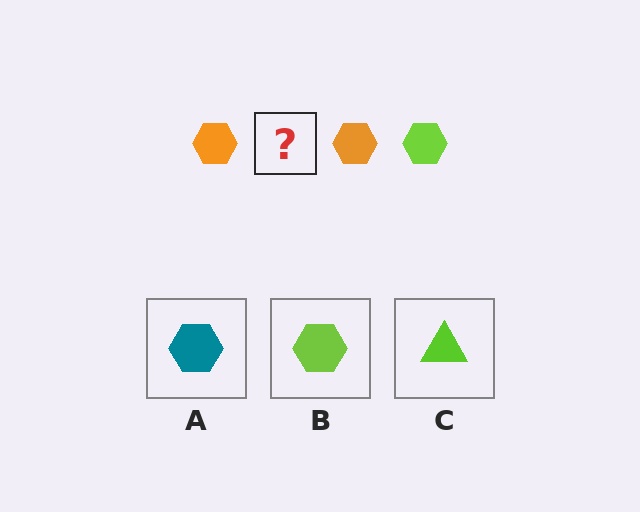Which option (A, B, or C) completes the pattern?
B.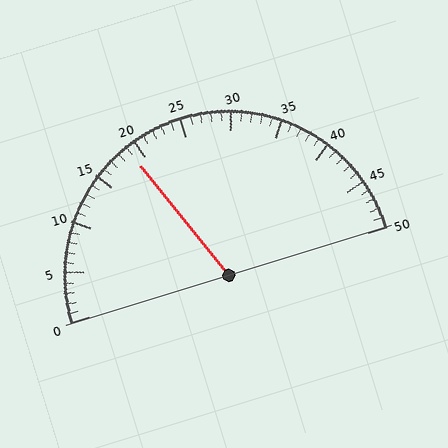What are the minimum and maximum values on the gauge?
The gauge ranges from 0 to 50.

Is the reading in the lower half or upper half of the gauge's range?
The reading is in the lower half of the range (0 to 50).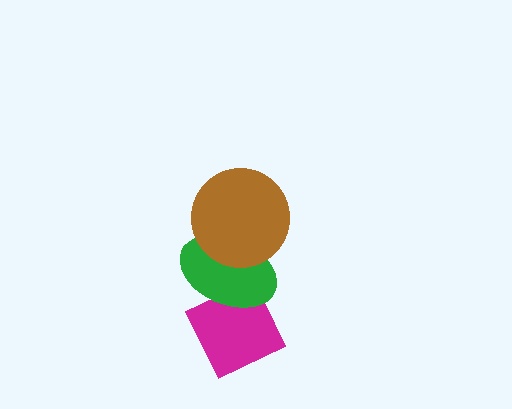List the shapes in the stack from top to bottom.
From top to bottom: the brown circle, the green ellipse, the magenta diamond.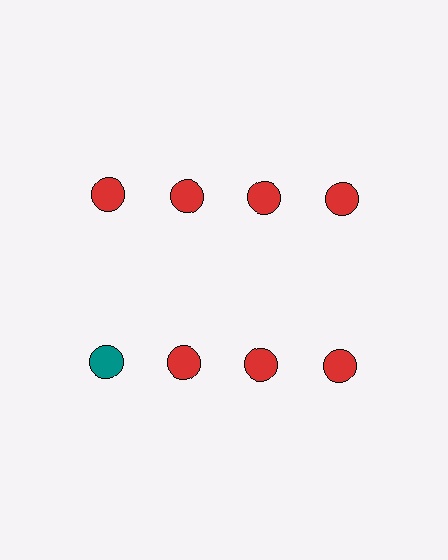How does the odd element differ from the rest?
It has a different color: teal instead of red.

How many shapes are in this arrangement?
There are 8 shapes arranged in a grid pattern.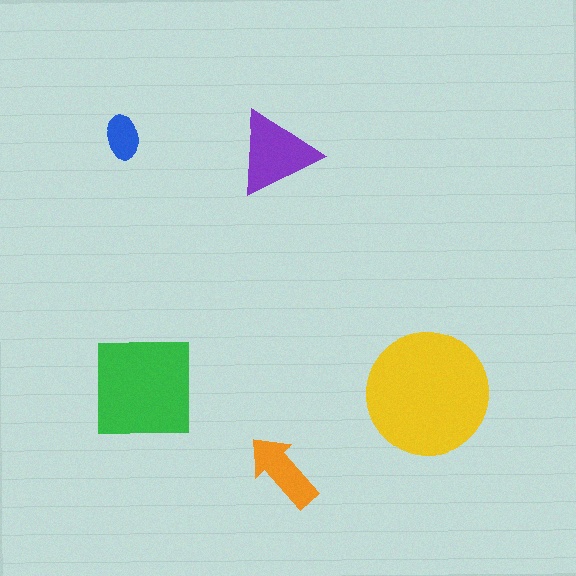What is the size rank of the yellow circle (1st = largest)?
1st.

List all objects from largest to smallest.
The yellow circle, the green square, the purple triangle, the orange arrow, the blue ellipse.